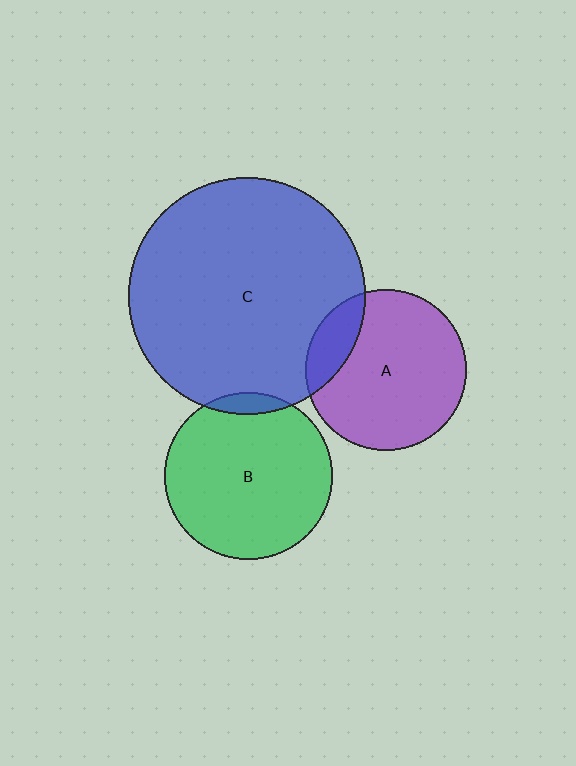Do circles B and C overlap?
Yes.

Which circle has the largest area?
Circle C (blue).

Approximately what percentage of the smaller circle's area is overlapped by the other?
Approximately 5%.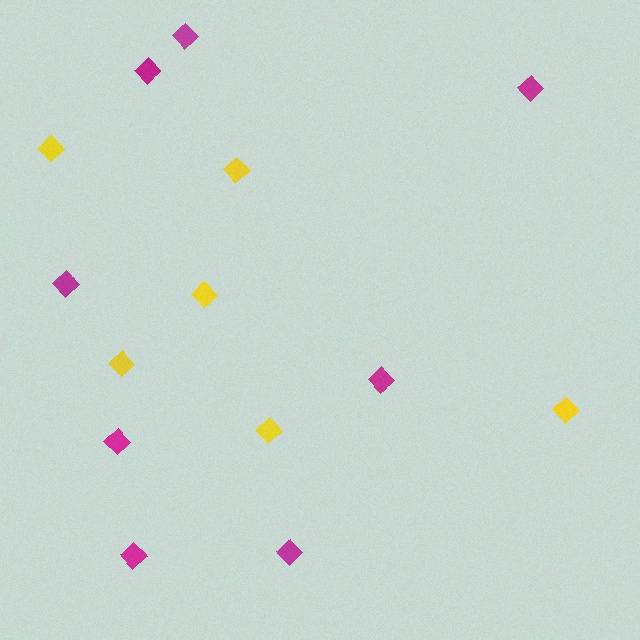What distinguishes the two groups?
There are 2 groups: one group of yellow diamonds (6) and one group of magenta diamonds (8).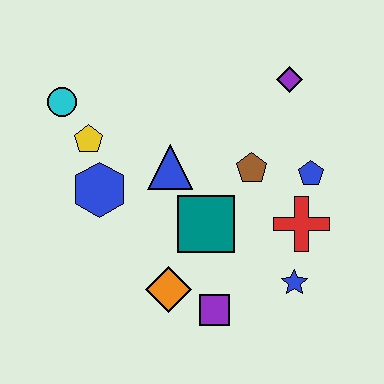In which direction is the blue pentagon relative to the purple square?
The blue pentagon is above the purple square.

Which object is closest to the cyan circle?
The yellow pentagon is closest to the cyan circle.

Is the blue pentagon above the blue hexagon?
Yes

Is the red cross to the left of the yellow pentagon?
No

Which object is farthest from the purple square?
The cyan circle is farthest from the purple square.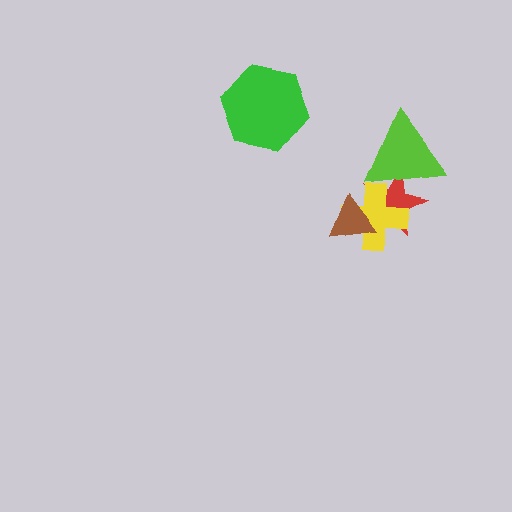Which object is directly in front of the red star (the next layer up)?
The yellow cross is directly in front of the red star.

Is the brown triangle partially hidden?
No, no other shape covers it.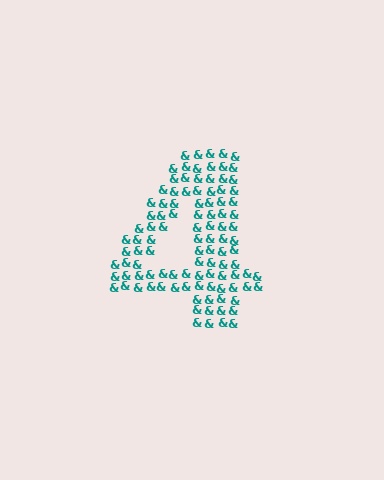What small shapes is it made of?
It is made of small ampersands.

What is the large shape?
The large shape is the digit 4.